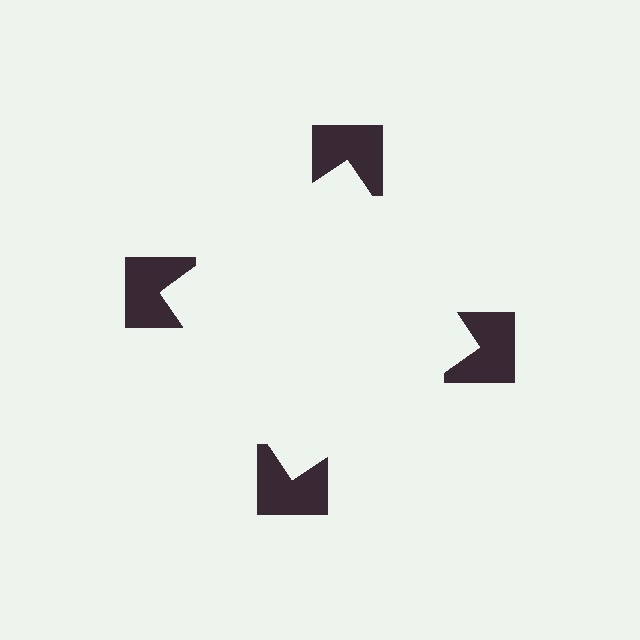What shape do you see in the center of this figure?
An illusory square — its edges are inferred from the aligned wedge cuts in the notched squares, not physically drawn.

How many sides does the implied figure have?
4 sides.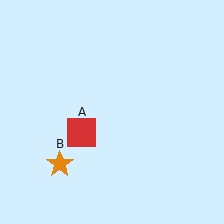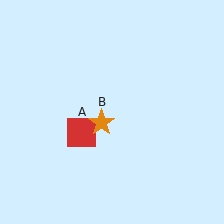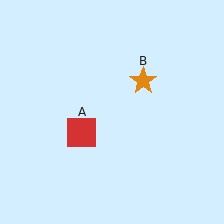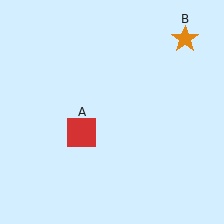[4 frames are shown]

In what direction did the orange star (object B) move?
The orange star (object B) moved up and to the right.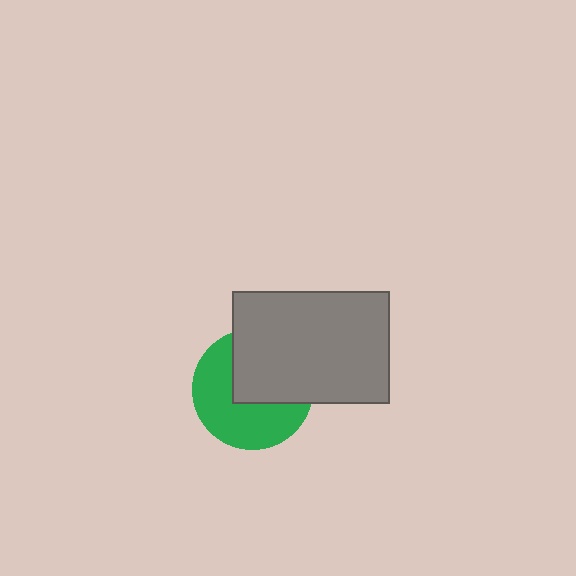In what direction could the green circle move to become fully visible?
The green circle could move toward the lower-left. That would shift it out from behind the gray rectangle entirely.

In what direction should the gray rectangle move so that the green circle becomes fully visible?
The gray rectangle should move toward the upper-right. That is the shortest direction to clear the overlap and leave the green circle fully visible.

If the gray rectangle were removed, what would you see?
You would see the complete green circle.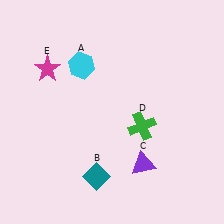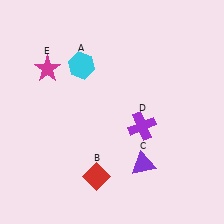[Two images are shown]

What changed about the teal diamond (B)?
In Image 1, B is teal. In Image 2, it changed to red.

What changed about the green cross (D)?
In Image 1, D is green. In Image 2, it changed to purple.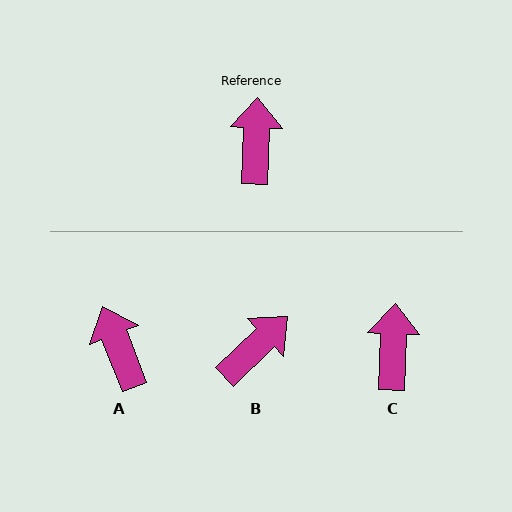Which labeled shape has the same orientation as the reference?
C.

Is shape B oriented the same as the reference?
No, it is off by about 43 degrees.